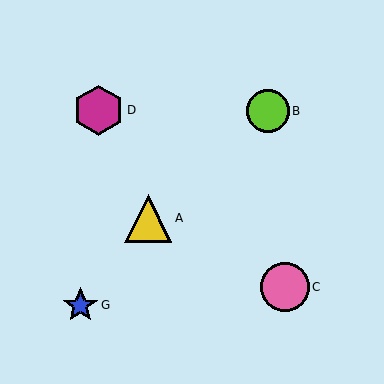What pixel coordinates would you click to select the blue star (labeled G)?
Click at (80, 305) to select the blue star G.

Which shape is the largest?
The magenta hexagon (labeled D) is the largest.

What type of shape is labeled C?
Shape C is a pink circle.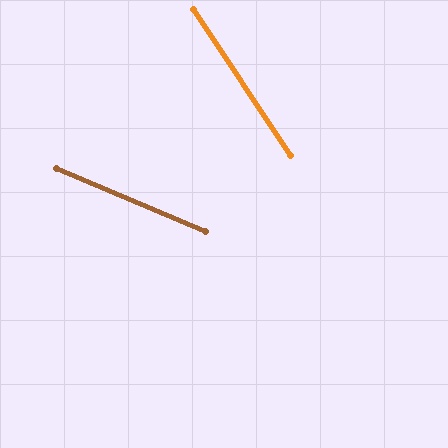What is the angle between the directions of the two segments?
Approximately 34 degrees.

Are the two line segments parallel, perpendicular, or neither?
Neither parallel nor perpendicular — they differ by about 34°.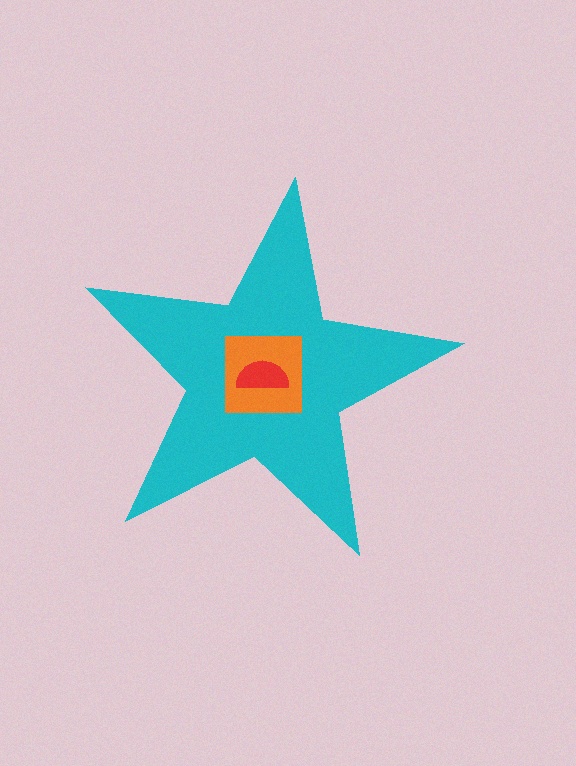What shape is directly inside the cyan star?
The orange square.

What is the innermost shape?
The red semicircle.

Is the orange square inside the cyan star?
Yes.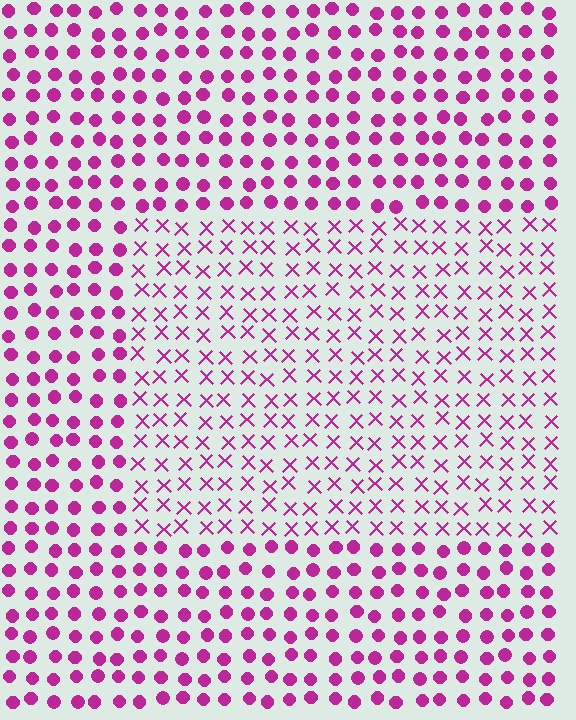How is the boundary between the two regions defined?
The boundary is defined by a change in element shape: X marks inside vs. circles outside. All elements share the same color and spacing.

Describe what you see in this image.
The image is filled with small magenta elements arranged in a uniform grid. A rectangle-shaped region contains X marks, while the surrounding area contains circles. The boundary is defined purely by the change in element shape.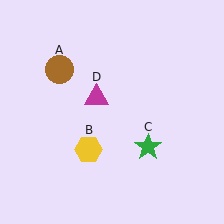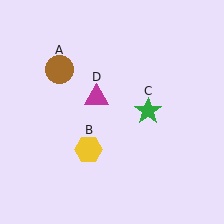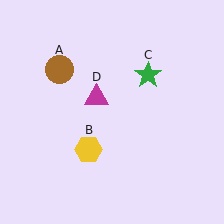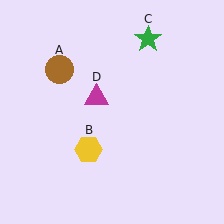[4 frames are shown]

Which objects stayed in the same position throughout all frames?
Brown circle (object A) and yellow hexagon (object B) and magenta triangle (object D) remained stationary.